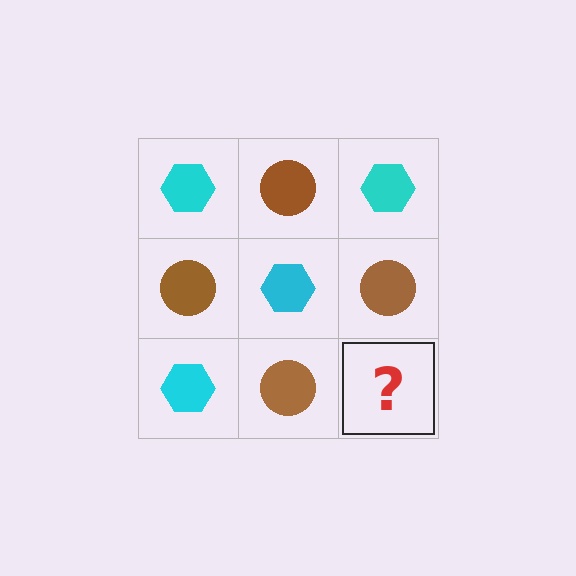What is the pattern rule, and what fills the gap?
The rule is that it alternates cyan hexagon and brown circle in a checkerboard pattern. The gap should be filled with a cyan hexagon.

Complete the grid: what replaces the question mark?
The question mark should be replaced with a cyan hexagon.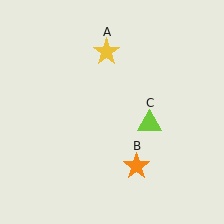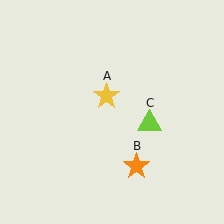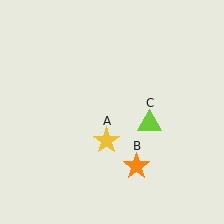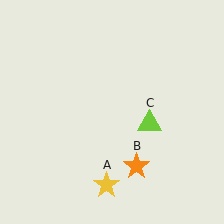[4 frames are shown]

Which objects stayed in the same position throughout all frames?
Orange star (object B) and lime triangle (object C) remained stationary.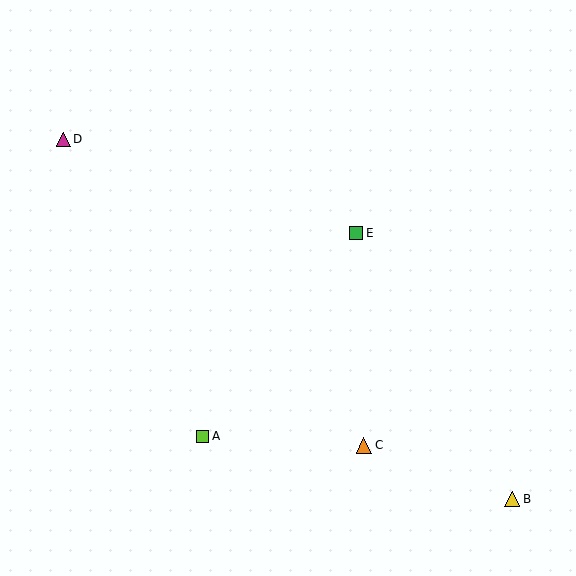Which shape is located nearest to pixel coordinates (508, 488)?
The yellow triangle (labeled B) at (512, 499) is nearest to that location.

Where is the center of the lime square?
The center of the lime square is at (202, 436).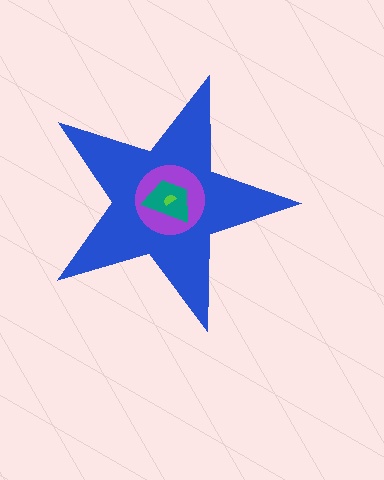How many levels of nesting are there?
4.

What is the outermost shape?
The blue star.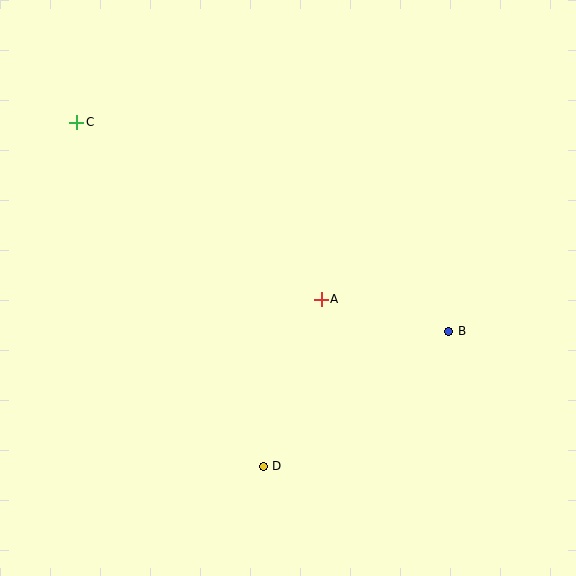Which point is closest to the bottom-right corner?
Point B is closest to the bottom-right corner.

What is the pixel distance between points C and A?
The distance between C and A is 302 pixels.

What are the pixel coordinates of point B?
Point B is at (449, 331).